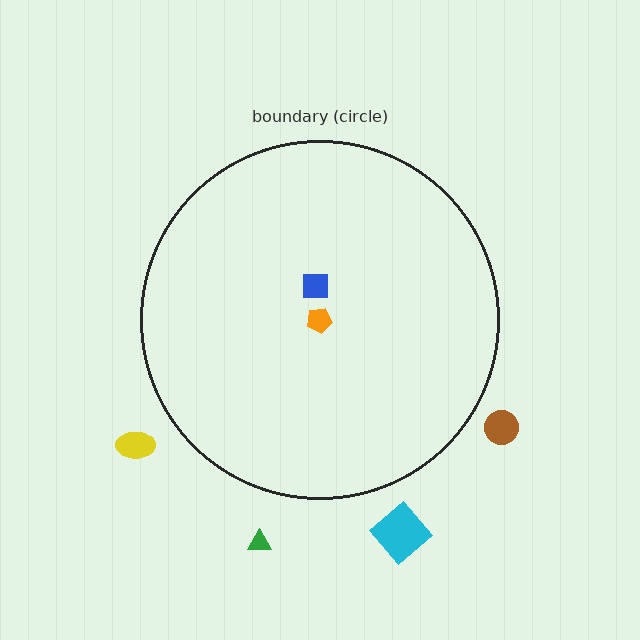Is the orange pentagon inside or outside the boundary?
Inside.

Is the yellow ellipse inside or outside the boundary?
Outside.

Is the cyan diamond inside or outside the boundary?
Outside.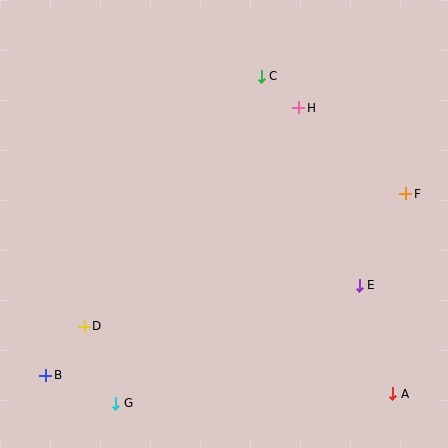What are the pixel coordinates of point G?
Point G is at (116, 403).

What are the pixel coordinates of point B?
Point B is at (46, 375).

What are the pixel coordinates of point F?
Point F is at (406, 194).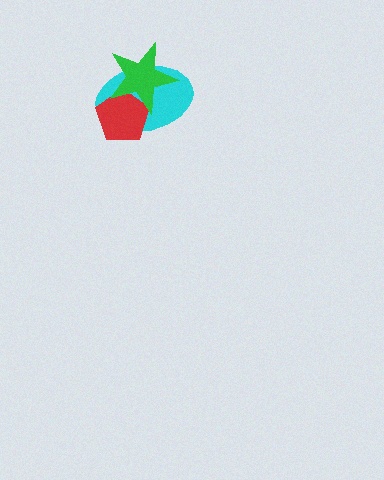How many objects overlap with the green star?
2 objects overlap with the green star.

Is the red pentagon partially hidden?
Yes, it is partially covered by another shape.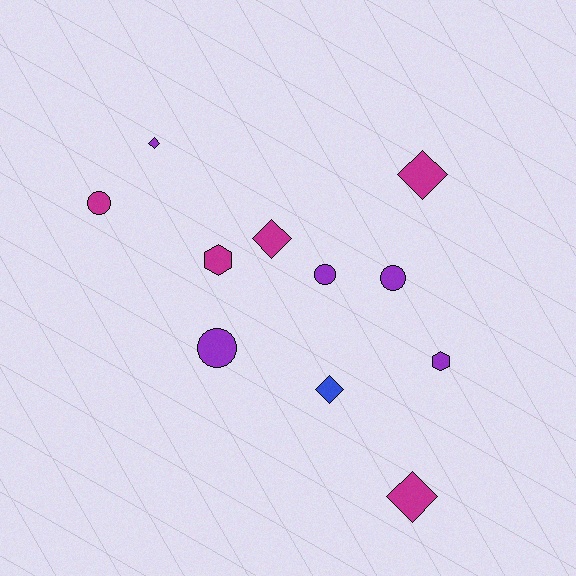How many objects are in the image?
There are 11 objects.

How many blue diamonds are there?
There is 1 blue diamond.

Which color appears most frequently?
Purple, with 5 objects.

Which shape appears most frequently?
Diamond, with 5 objects.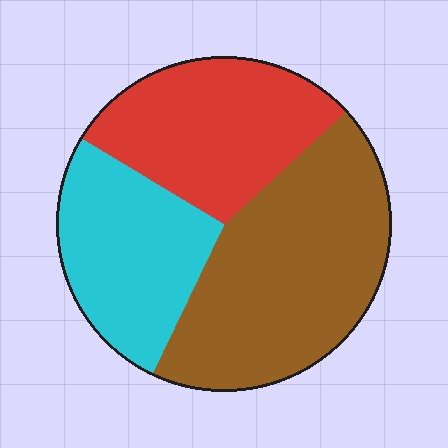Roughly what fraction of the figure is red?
Red takes up between a sixth and a third of the figure.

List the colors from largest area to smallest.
From largest to smallest: brown, red, cyan.